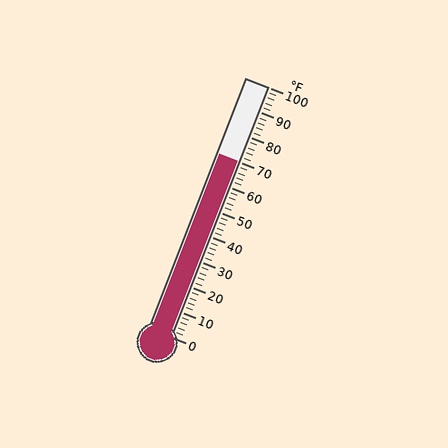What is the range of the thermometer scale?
The thermometer scale ranges from 0°F to 100°F.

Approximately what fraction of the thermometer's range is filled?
The thermometer is filled to approximately 70% of its range.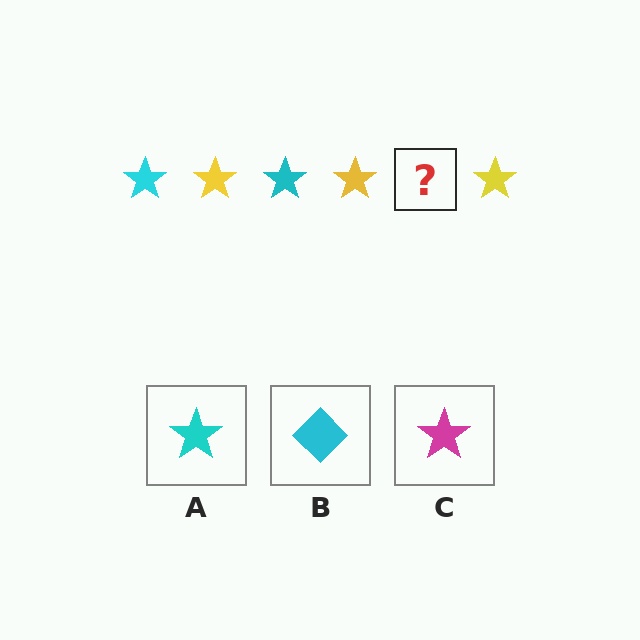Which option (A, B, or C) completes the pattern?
A.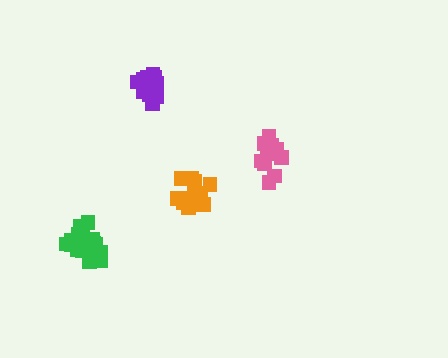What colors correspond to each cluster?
The clusters are colored: orange, green, purple, pink.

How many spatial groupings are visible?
There are 4 spatial groupings.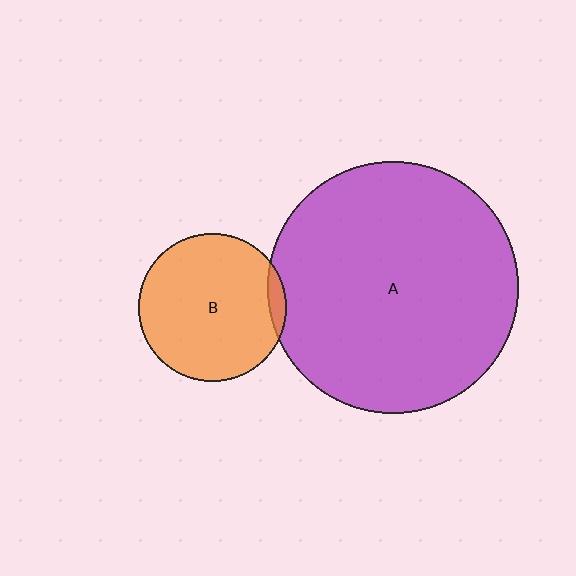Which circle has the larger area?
Circle A (purple).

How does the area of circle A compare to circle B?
Approximately 2.9 times.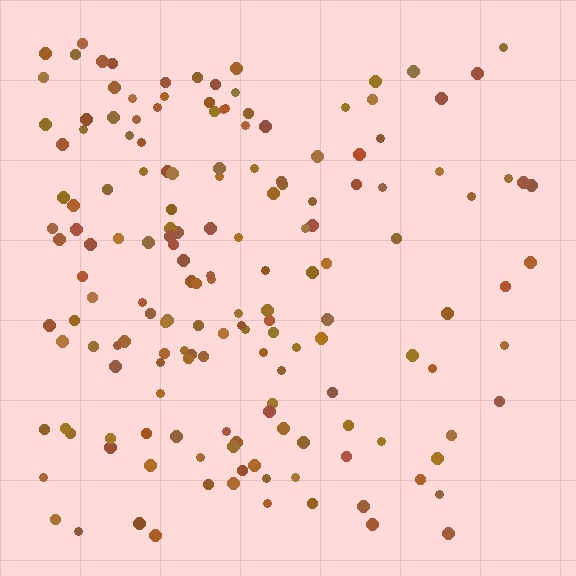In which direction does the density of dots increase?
From right to left, with the left side densest.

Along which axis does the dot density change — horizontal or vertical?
Horizontal.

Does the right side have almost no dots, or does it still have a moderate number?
Still a moderate number, just noticeably fewer than the left.